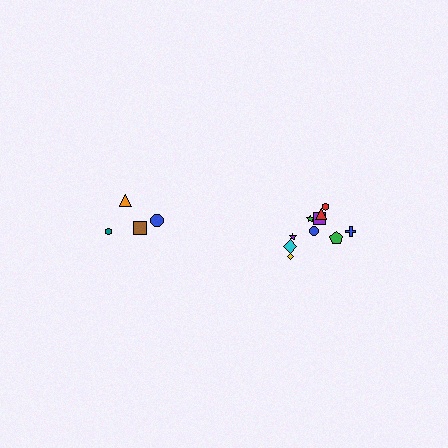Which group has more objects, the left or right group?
The right group.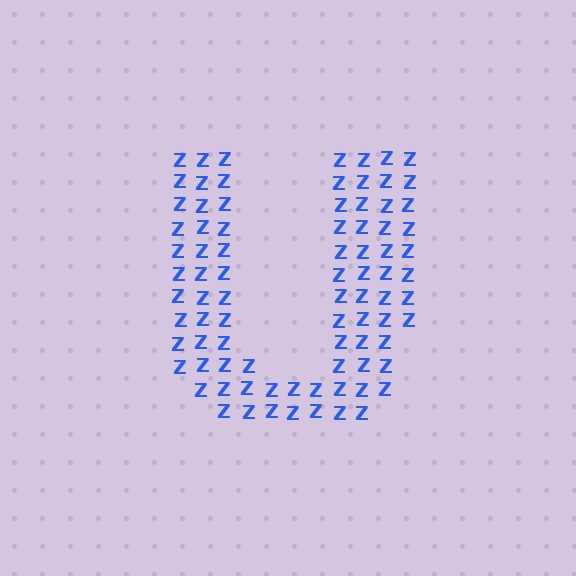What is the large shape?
The large shape is the letter U.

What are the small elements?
The small elements are letter Z's.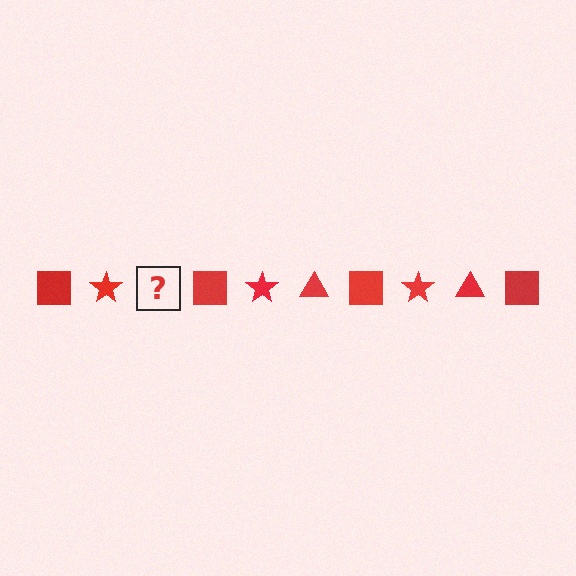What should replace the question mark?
The question mark should be replaced with a red triangle.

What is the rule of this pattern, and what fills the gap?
The rule is that the pattern cycles through square, star, triangle shapes in red. The gap should be filled with a red triangle.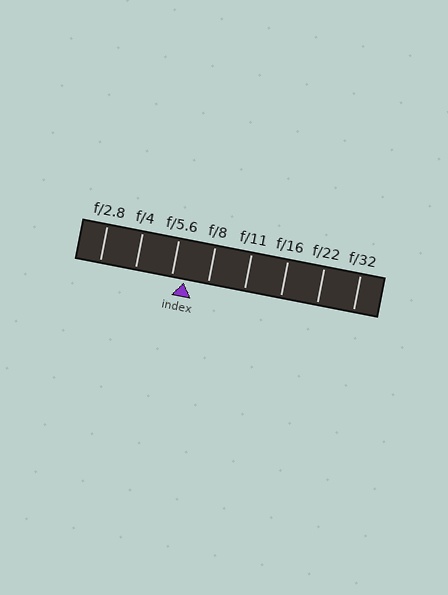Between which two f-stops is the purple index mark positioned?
The index mark is between f/5.6 and f/8.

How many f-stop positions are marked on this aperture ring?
There are 8 f-stop positions marked.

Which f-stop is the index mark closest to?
The index mark is closest to f/5.6.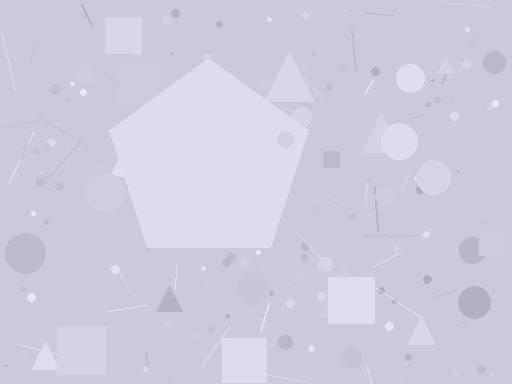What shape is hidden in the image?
A pentagon is hidden in the image.